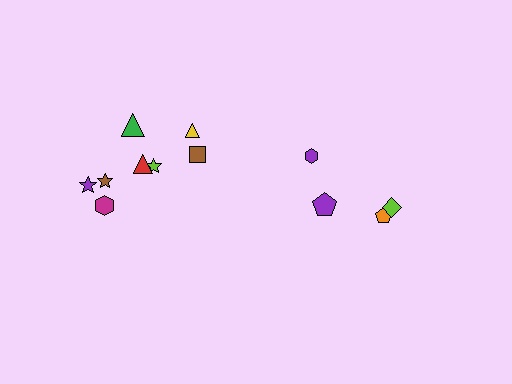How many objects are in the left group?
There are 8 objects.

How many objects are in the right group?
There are 4 objects.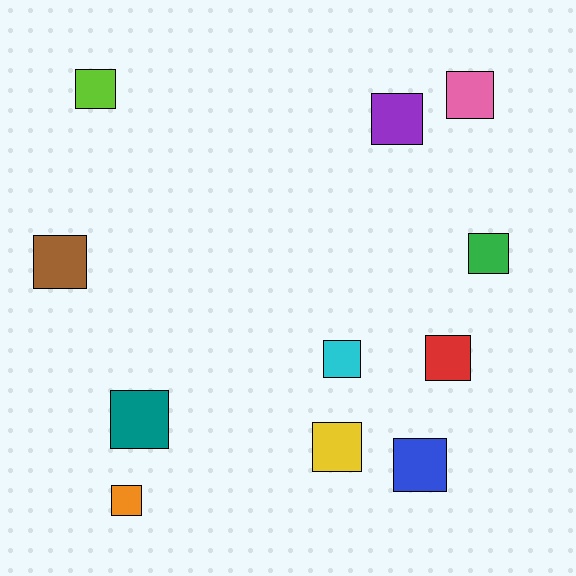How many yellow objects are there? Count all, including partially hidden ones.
There is 1 yellow object.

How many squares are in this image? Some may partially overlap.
There are 11 squares.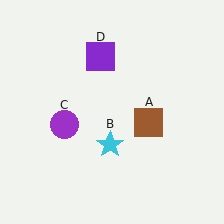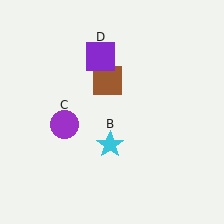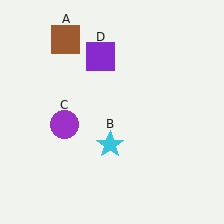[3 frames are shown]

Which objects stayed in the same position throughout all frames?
Cyan star (object B) and purple circle (object C) and purple square (object D) remained stationary.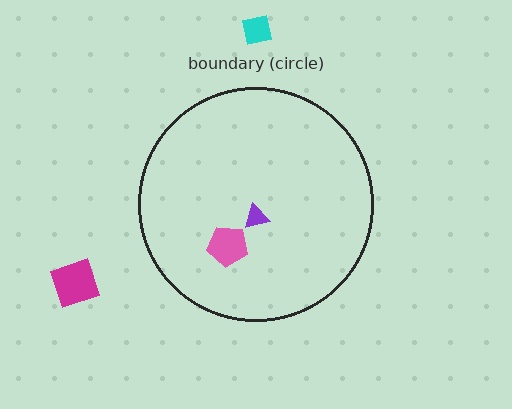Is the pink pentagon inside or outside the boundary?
Inside.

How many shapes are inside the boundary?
2 inside, 2 outside.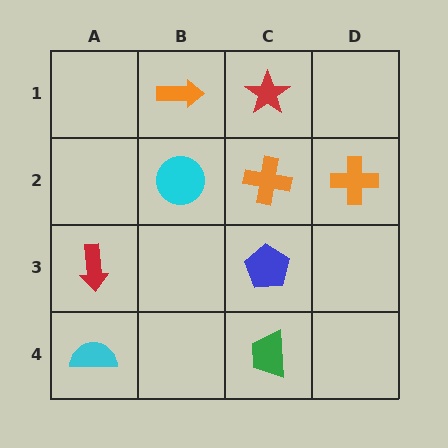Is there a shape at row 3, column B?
No, that cell is empty.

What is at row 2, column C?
An orange cross.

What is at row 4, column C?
A green trapezoid.